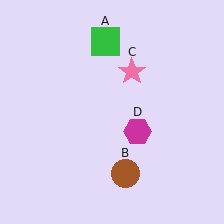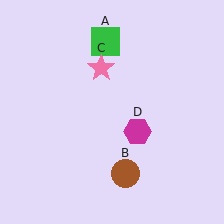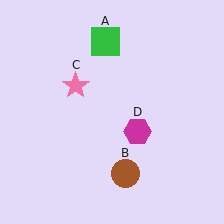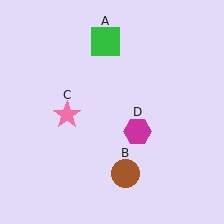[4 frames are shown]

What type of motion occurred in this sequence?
The pink star (object C) rotated counterclockwise around the center of the scene.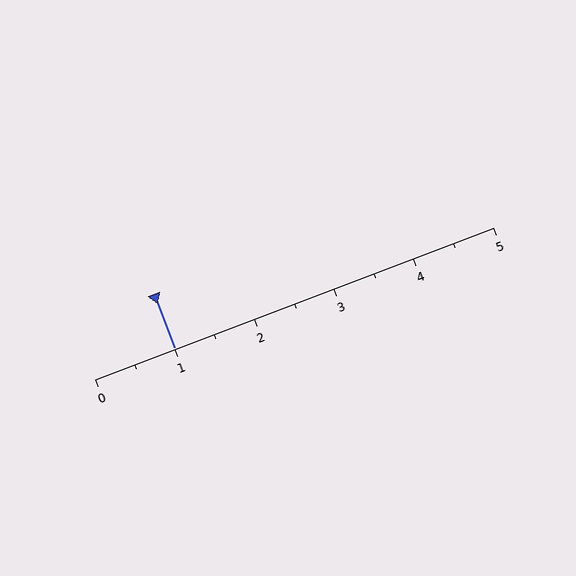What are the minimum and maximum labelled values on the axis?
The axis runs from 0 to 5.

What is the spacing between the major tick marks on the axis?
The major ticks are spaced 1 apart.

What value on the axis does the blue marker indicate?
The marker indicates approximately 1.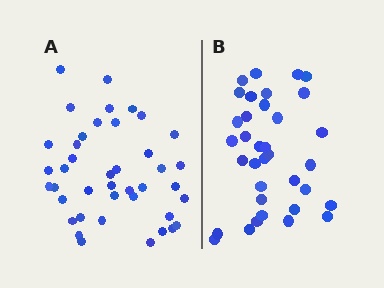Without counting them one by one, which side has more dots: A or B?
Region A (the left region) has more dots.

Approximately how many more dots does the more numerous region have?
Region A has about 6 more dots than region B.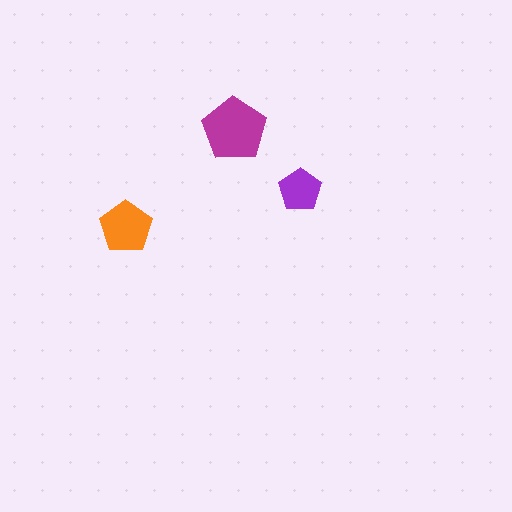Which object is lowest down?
The orange pentagon is bottommost.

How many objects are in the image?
There are 3 objects in the image.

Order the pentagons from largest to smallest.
the magenta one, the orange one, the purple one.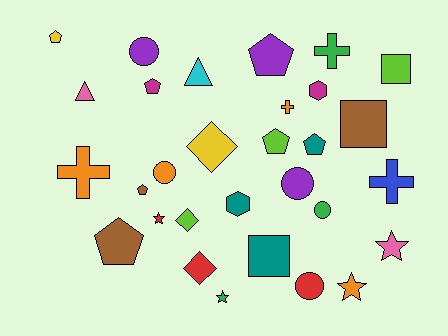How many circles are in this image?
There are 5 circles.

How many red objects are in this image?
There are 3 red objects.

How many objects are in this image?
There are 30 objects.